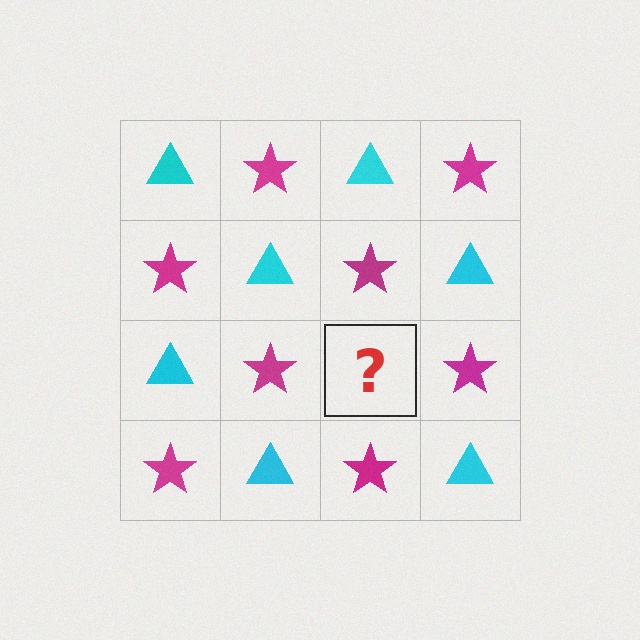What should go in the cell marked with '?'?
The missing cell should contain a cyan triangle.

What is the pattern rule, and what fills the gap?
The rule is that it alternates cyan triangle and magenta star in a checkerboard pattern. The gap should be filled with a cyan triangle.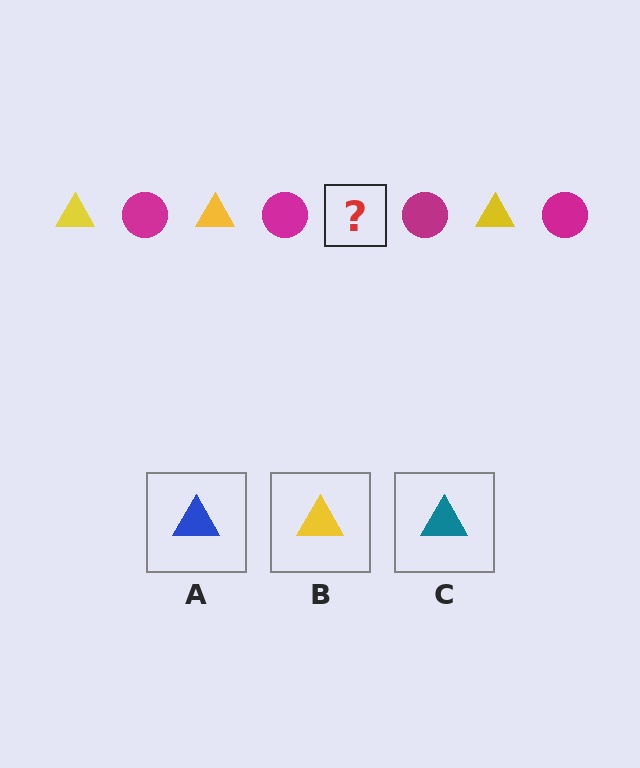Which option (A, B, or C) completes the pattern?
B.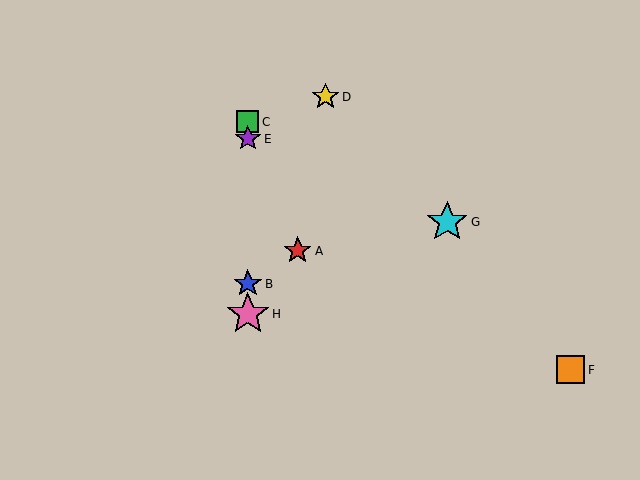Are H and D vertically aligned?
No, H is at x≈248 and D is at x≈326.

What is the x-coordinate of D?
Object D is at x≈326.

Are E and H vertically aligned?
Yes, both are at x≈248.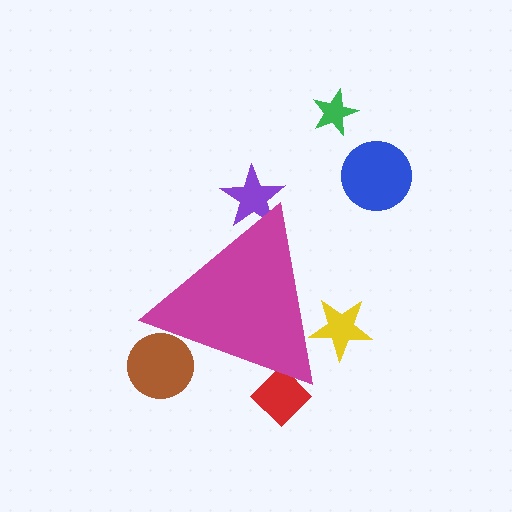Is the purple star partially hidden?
Yes, the purple star is partially hidden behind the magenta triangle.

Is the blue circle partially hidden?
No, the blue circle is fully visible.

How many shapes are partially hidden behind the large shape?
4 shapes are partially hidden.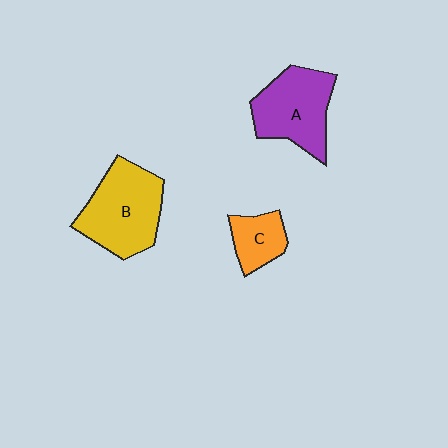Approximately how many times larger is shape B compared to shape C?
Approximately 2.3 times.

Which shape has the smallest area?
Shape C (orange).